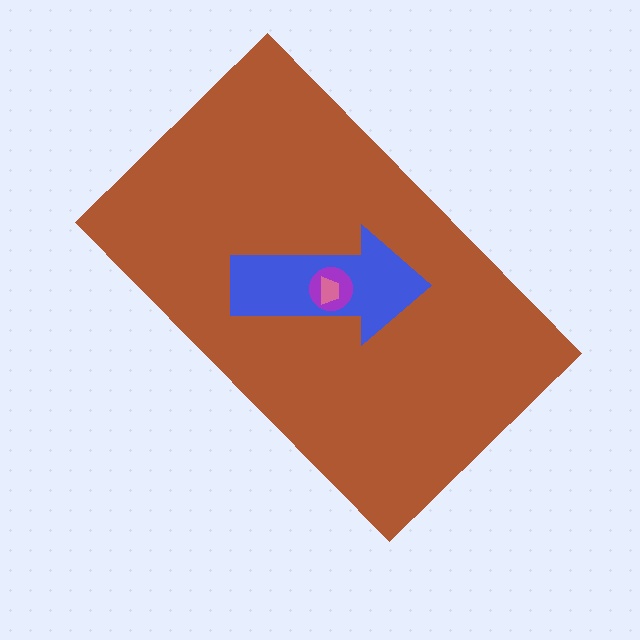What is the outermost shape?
The brown rectangle.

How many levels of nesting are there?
4.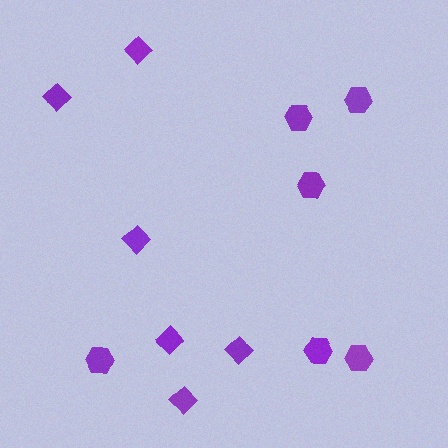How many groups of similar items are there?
There are 2 groups: one group of hexagons (6) and one group of diamonds (6).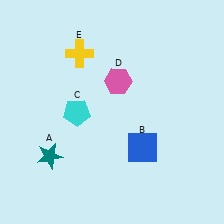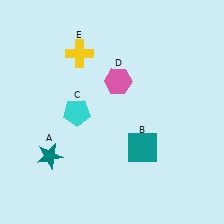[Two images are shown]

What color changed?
The square (B) changed from blue in Image 1 to teal in Image 2.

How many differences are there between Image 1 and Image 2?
There is 1 difference between the two images.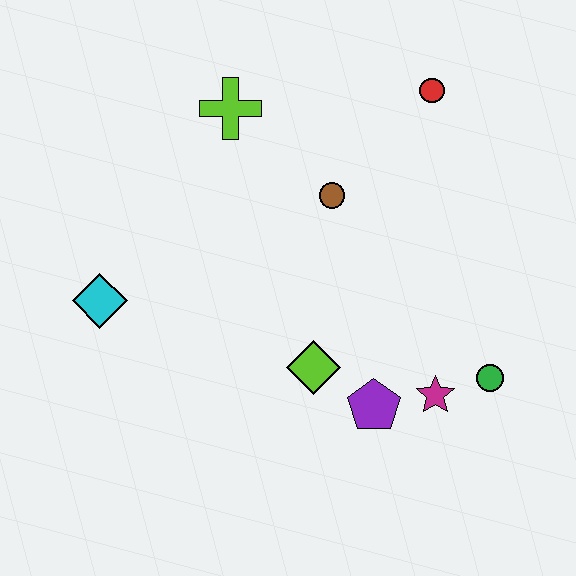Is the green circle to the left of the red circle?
No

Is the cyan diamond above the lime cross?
No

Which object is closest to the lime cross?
The brown circle is closest to the lime cross.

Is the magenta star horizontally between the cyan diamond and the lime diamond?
No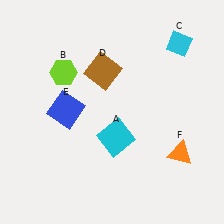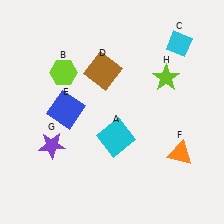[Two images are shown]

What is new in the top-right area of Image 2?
A lime star (H) was added in the top-right area of Image 2.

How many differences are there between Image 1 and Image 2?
There are 2 differences between the two images.